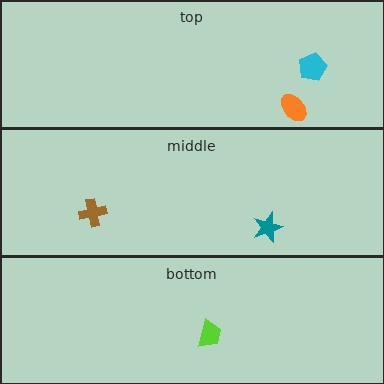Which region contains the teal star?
The middle region.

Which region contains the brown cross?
The middle region.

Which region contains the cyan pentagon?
The top region.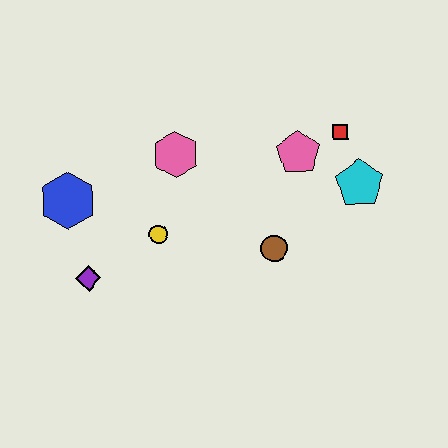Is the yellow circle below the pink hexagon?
Yes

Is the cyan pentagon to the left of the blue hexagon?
No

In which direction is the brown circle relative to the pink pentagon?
The brown circle is below the pink pentagon.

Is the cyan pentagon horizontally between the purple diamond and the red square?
No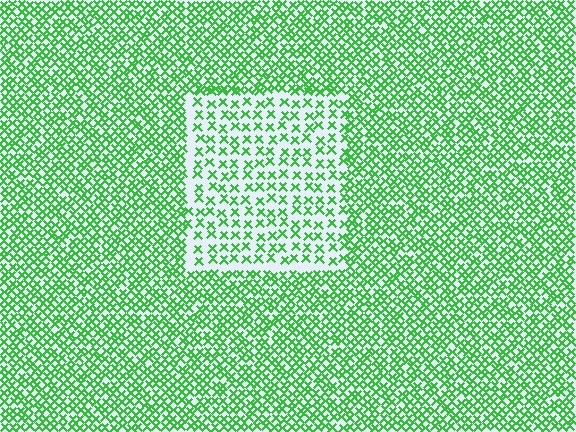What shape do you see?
I see a rectangle.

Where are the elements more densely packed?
The elements are more densely packed outside the rectangle boundary.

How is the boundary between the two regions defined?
The boundary is defined by a change in element density (approximately 2.0x ratio). All elements are the same color, size, and shape.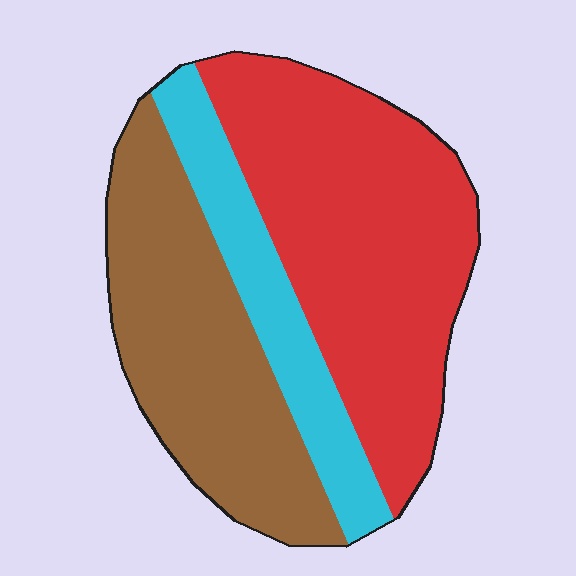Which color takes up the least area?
Cyan, at roughly 20%.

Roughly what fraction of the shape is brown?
Brown covers about 35% of the shape.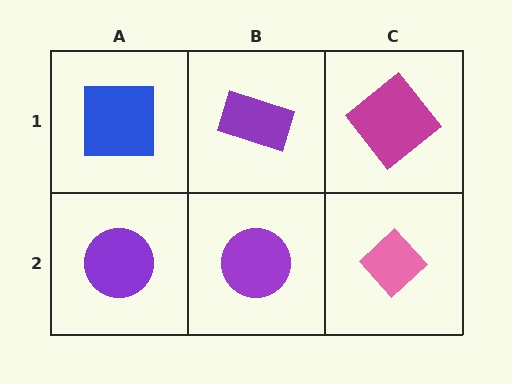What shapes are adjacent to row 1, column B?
A purple circle (row 2, column B), a blue square (row 1, column A), a magenta diamond (row 1, column C).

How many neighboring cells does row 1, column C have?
2.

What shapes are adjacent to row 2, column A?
A blue square (row 1, column A), a purple circle (row 2, column B).